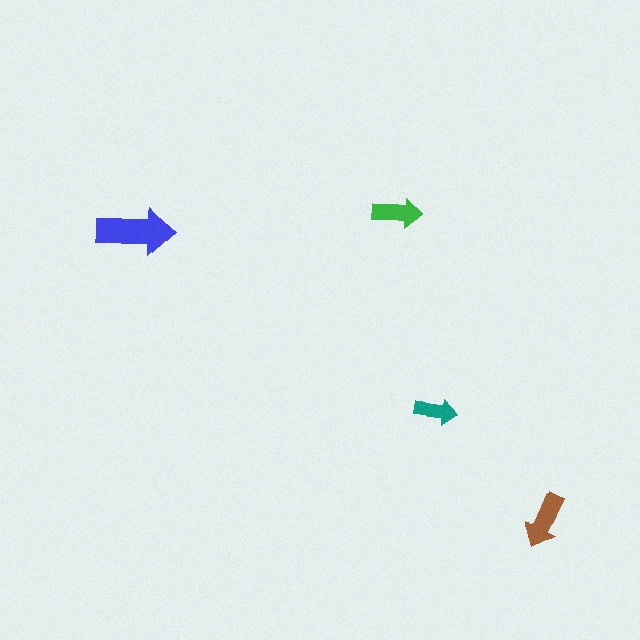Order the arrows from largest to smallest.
the blue one, the brown one, the green one, the teal one.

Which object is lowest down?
The brown arrow is bottommost.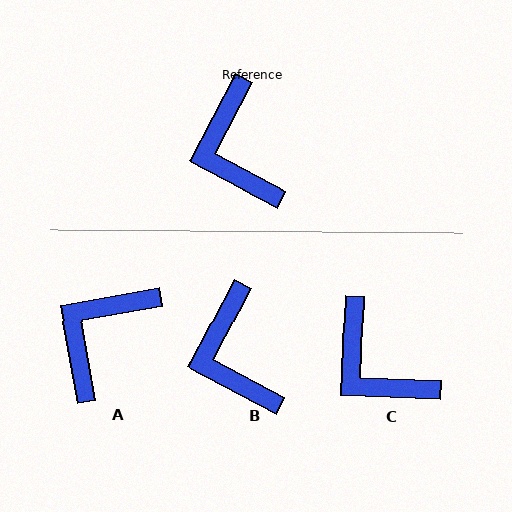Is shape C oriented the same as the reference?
No, it is off by about 25 degrees.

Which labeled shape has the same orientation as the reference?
B.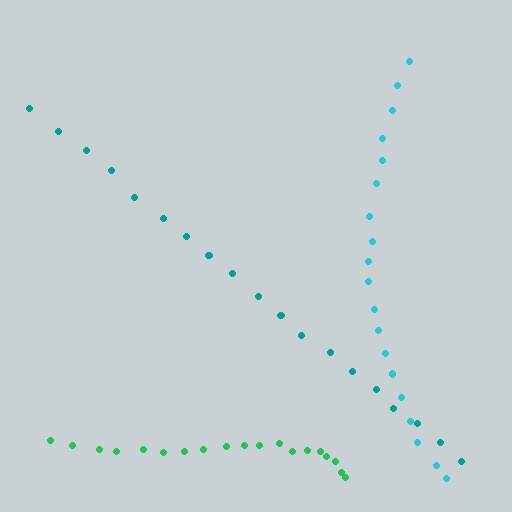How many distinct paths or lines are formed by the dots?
There are 3 distinct paths.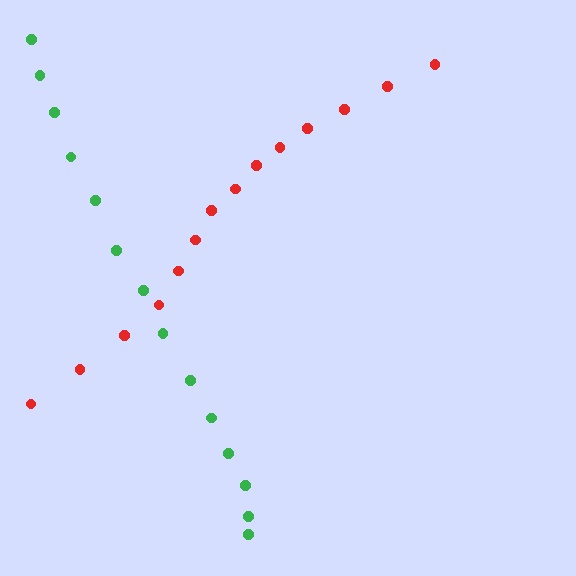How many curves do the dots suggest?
There are 2 distinct paths.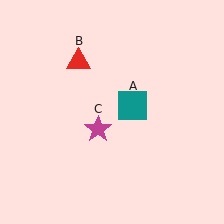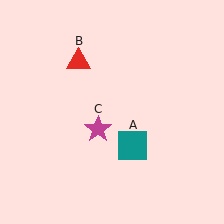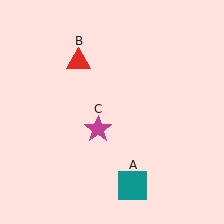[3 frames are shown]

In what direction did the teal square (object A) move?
The teal square (object A) moved down.